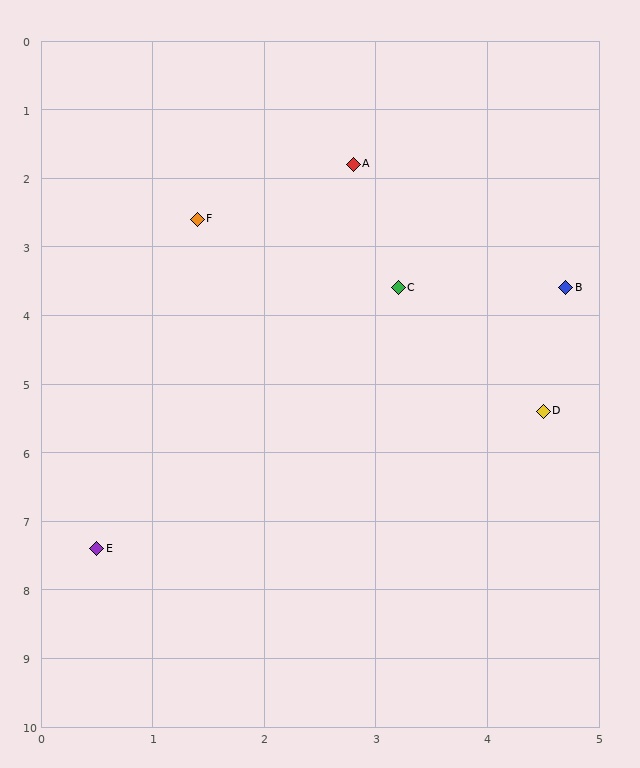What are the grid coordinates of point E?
Point E is at approximately (0.5, 7.4).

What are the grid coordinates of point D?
Point D is at approximately (4.5, 5.4).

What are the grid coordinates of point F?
Point F is at approximately (1.4, 2.6).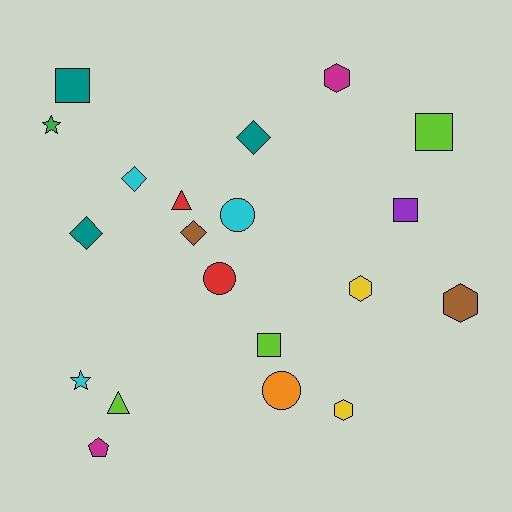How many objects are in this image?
There are 20 objects.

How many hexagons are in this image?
There are 4 hexagons.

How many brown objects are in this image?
There are 2 brown objects.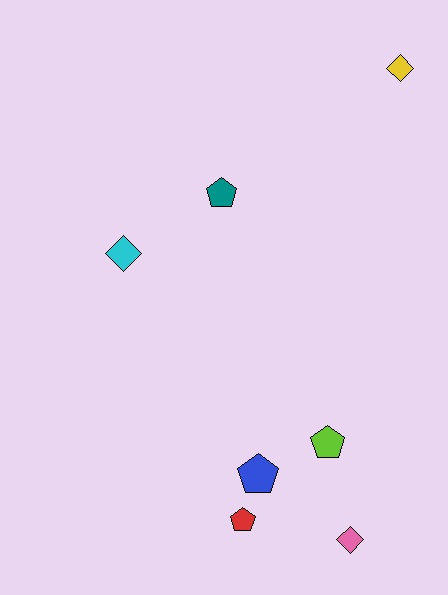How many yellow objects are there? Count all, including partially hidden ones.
There is 1 yellow object.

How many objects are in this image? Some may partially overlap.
There are 7 objects.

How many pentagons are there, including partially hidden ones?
There are 4 pentagons.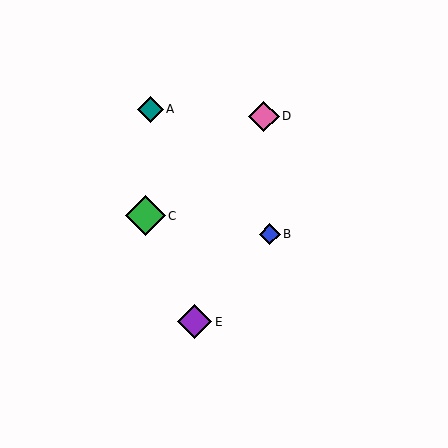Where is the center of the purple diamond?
The center of the purple diamond is at (195, 322).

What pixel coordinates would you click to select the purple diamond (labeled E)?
Click at (195, 322) to select the purple diamond E.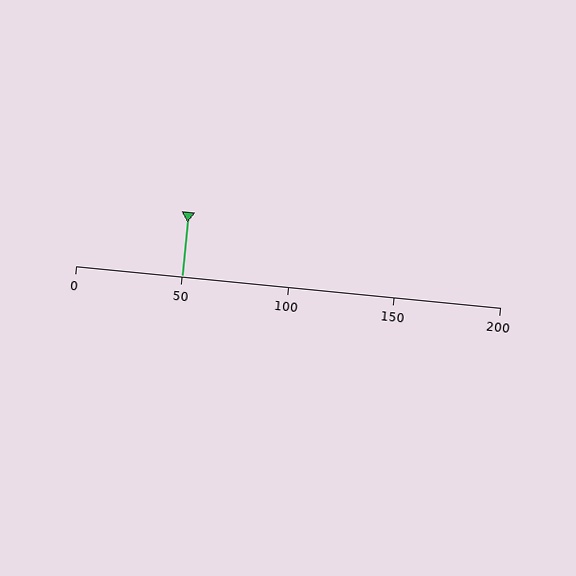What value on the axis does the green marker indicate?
The marker indicates approximately 50.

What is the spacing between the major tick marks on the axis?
The major ticks are spaced 50 apart.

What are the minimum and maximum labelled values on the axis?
The axis runs from 0 to 200.